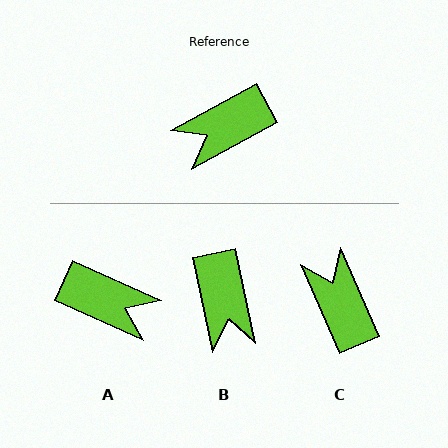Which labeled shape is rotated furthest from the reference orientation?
A, about 127 degrees away.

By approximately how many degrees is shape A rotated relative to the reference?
Approximately 127 degrees counter-clockwise.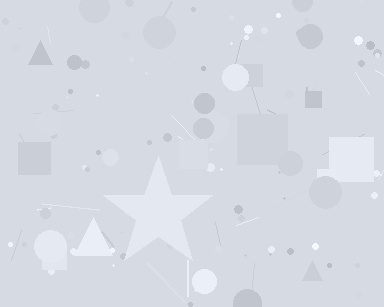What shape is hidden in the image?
A star is hidden in the image.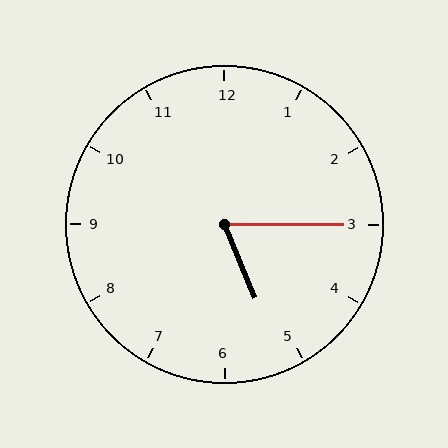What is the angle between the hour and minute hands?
Approximately 68 degrees.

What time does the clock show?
5:15.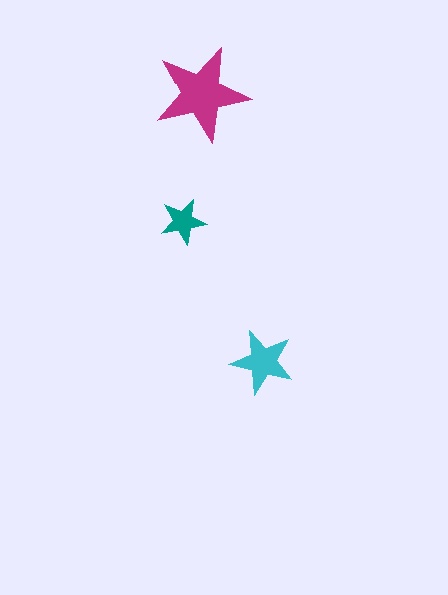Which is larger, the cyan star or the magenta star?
The magenta one.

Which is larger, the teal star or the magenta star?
The magenta one.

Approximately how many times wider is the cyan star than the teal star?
About 1.5 times wider.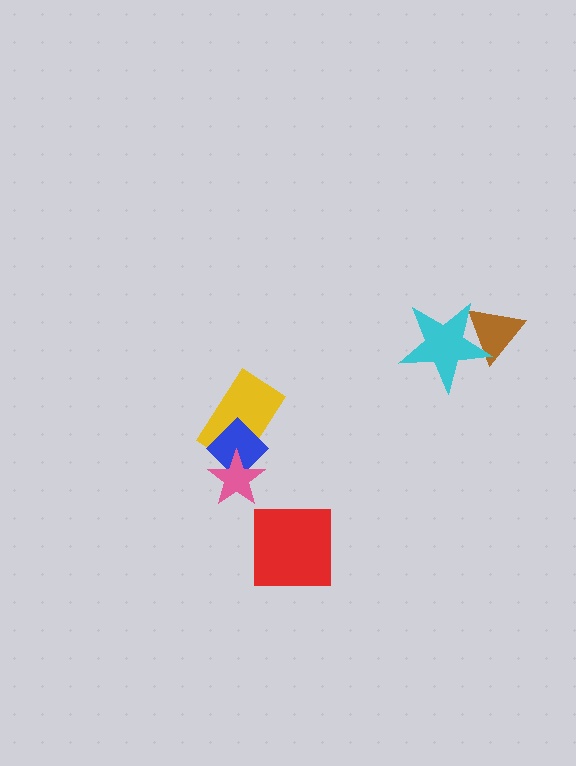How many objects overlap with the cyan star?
1 object overlaps with the cyan star.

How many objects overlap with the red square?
0 objects overlap with the red square.